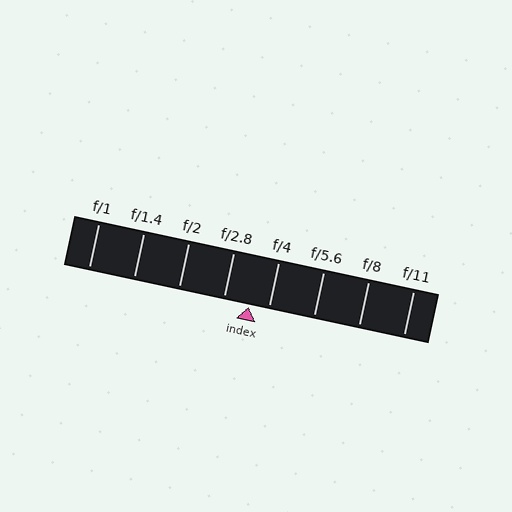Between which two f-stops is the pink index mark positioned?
The index mark is between f/2.8 and f/4.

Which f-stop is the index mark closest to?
The index mark is closest to f/4.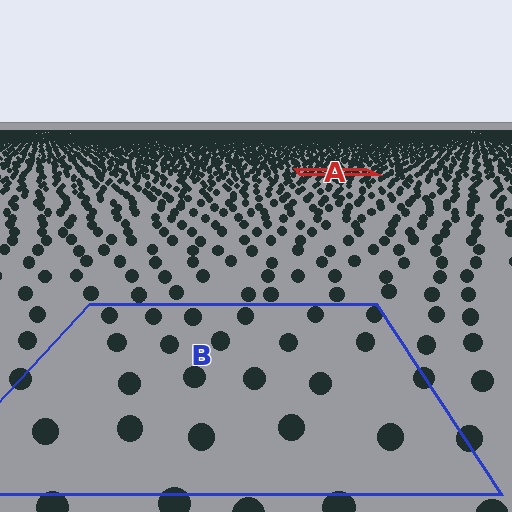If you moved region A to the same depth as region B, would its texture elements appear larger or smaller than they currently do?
They would appear larger. At a closer depth, the same texture elements are projected at a bigger on-screen size.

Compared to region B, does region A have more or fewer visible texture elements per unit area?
Region A has more texture elements per unit area — they are packed more densely because it is farther away.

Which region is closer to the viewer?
Region B is closer. The texture elements there are larger and more spread out.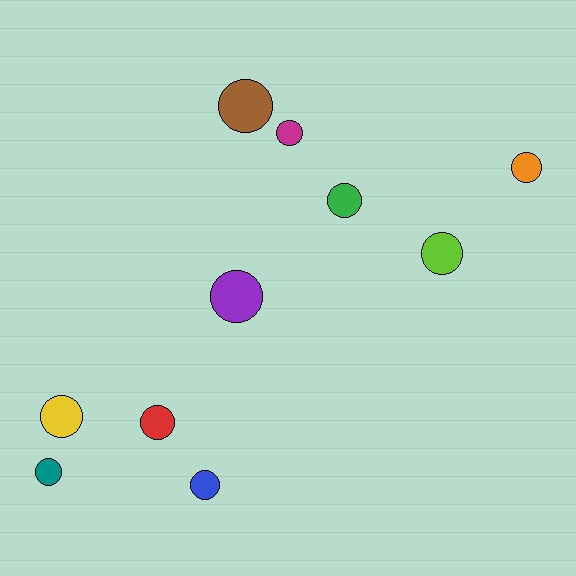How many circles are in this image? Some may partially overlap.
There are 10 circles.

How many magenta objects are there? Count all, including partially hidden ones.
There is 1 magenta object.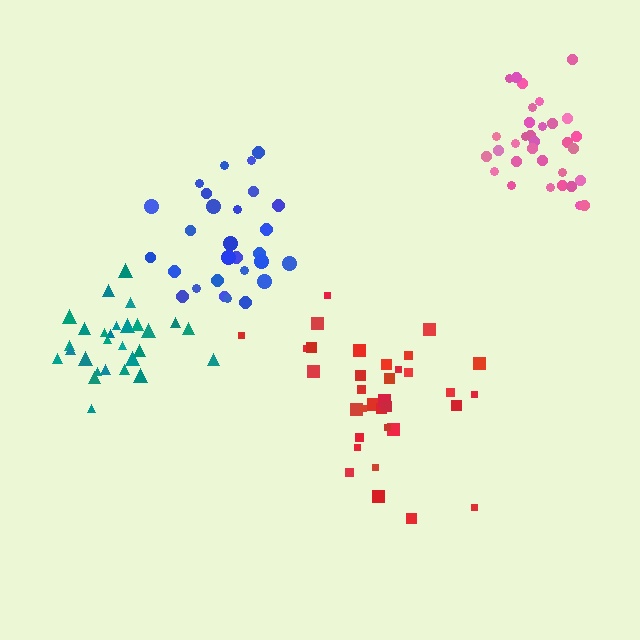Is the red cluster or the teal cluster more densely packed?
Teal.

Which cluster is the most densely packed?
Pink.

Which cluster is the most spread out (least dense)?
Red.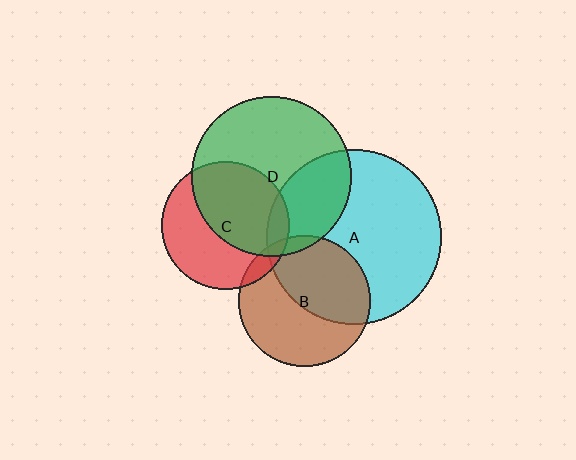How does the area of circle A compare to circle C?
Approximately 1.9 times.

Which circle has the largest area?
Circle A (cyan).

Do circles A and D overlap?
Yes.